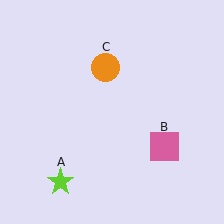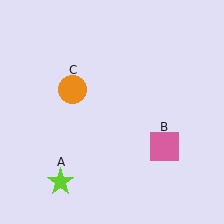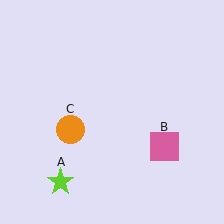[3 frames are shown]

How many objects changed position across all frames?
1 object changed position: orange circle (object C).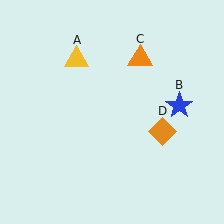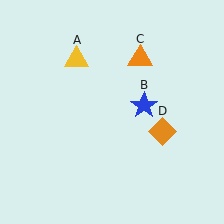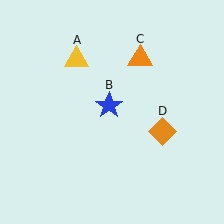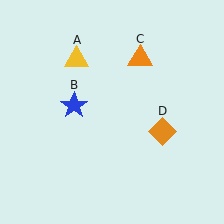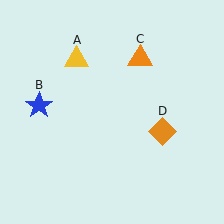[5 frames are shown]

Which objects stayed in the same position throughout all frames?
Yellow triangle (object A) and orange triangle (object C) and orange diamond (object D) remained stationary.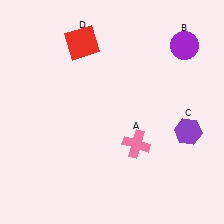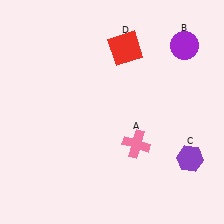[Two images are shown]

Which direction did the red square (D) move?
The red square (D) moved right.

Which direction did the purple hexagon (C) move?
The purple hexagon (C) moved down.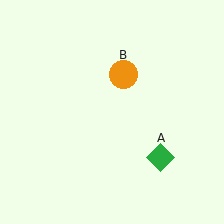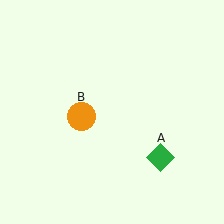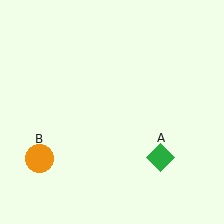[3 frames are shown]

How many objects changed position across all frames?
1 object changed position: orange circle (object B).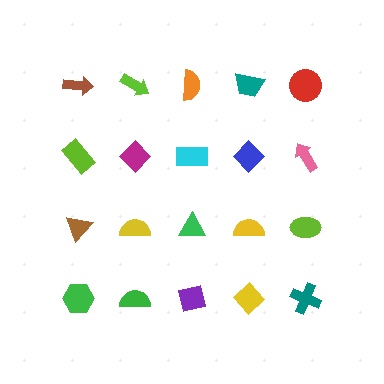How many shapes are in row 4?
5 shapes.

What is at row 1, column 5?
A red circle.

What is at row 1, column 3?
An orange semicircle.